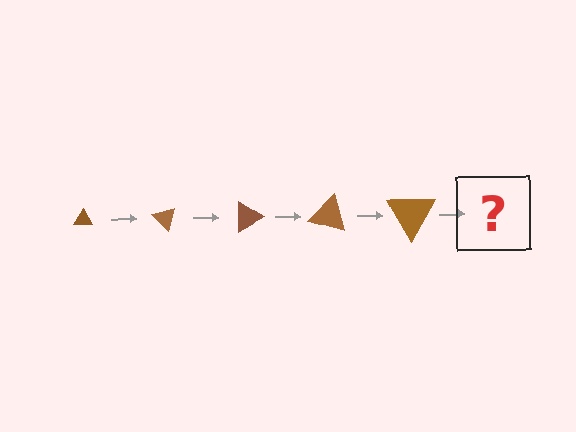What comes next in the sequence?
The next element should be a triangle, larger than the previous one and rotated 225 degrees from the start.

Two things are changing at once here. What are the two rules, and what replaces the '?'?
The two rules are that the triangle grows larger each step and it rotates 45 degrees each step. The '?' should be a triangle, larger than the previous one and rotated 225 degrees from the start.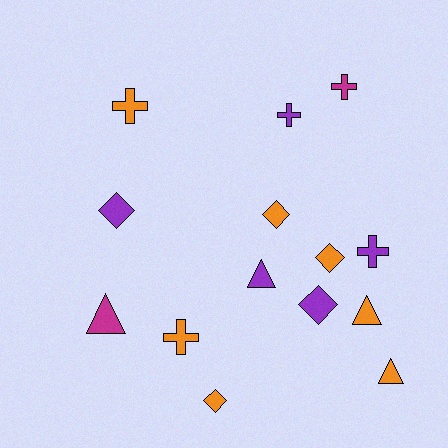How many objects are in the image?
There are 14 objects.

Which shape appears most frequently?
Cross, with 5 objects.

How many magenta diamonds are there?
There are no magenta diamonds.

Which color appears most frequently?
Orange, with 7 objects.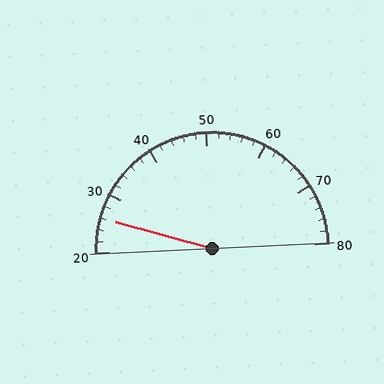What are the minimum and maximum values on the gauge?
The gauge ranges from 20 to 80.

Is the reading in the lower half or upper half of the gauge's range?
The reading is in the lower half of the range (20 to 80).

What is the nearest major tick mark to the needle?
The nearest major tick mark is 30.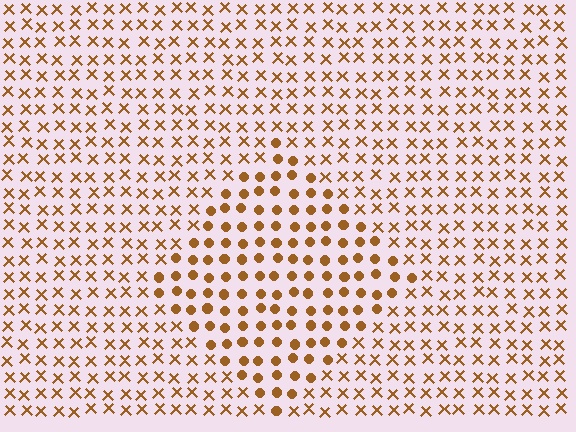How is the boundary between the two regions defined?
The boundary is defined by a change in element shape: circles inside vs. X marks outside. All elements share the same color and spacing.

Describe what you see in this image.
The image is filled with small brown elements arranged in a uniform grid. A diamond-shaped region contains circles, while the surrounding area contains X marks. The boundary is defined purely by the change in element shape.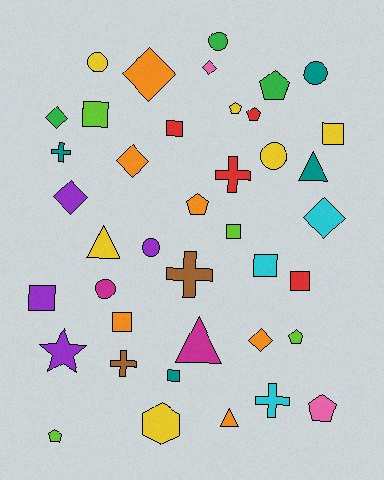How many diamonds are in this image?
There are 7 diamonds.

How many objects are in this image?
There are 40 objects.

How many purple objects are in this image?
There are 4 purple objects.